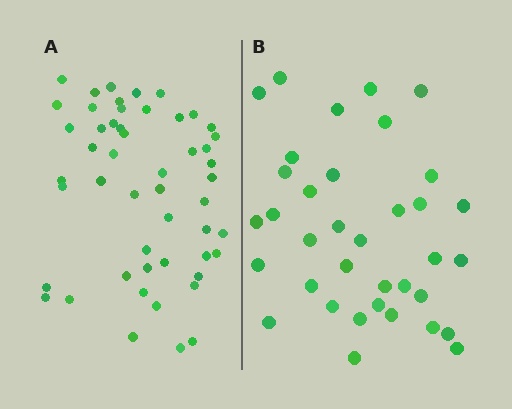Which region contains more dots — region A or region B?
Region A (the left region) has more dots.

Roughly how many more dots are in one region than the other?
Region A has approximately 15 more dots than region B.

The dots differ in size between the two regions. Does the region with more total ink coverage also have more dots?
No. Region B has more total ink coverage because its dots are larger, but region A actually contains more individual dots. Total area can be misleading — the number of items is what matters here.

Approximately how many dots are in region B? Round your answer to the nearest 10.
About 40 dots. (The exact count is 36, which rounds to 40.)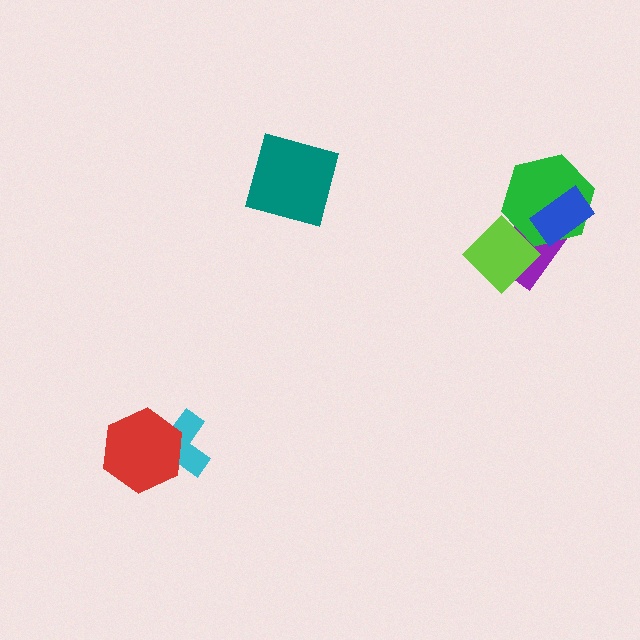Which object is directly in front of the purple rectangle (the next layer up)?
The green hexagon is directly in front of the purple rectangle.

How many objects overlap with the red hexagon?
1 object overlaps with the red hexagon.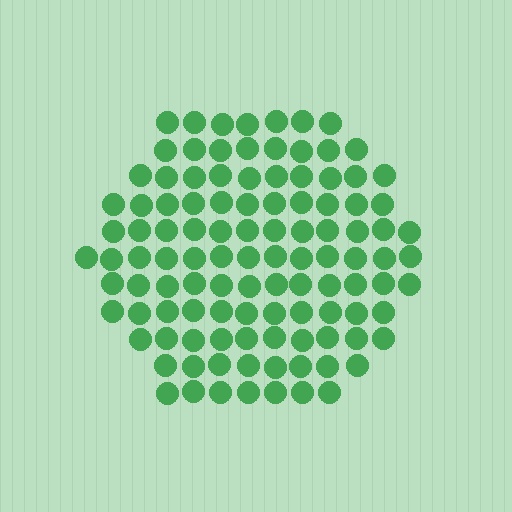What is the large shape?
The large shape is a hexagon.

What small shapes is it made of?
It is made of small circles.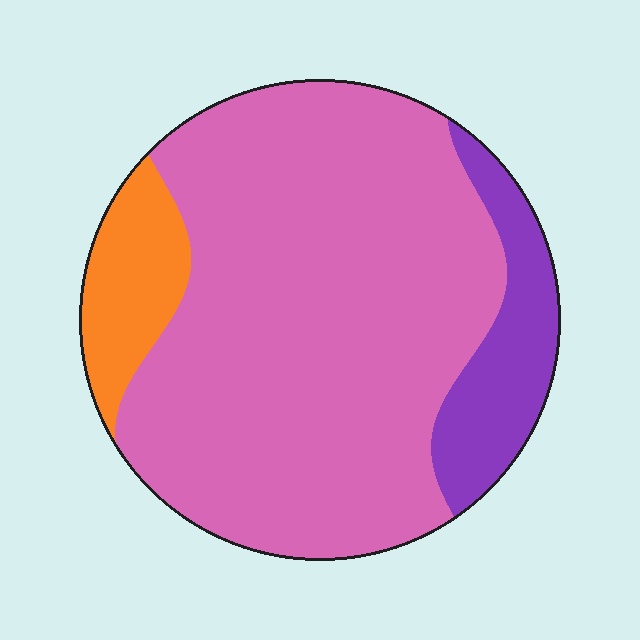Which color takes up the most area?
Pink, at roughly 75%.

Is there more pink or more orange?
Pink.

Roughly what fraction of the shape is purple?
Purple covers about 15% of the shape.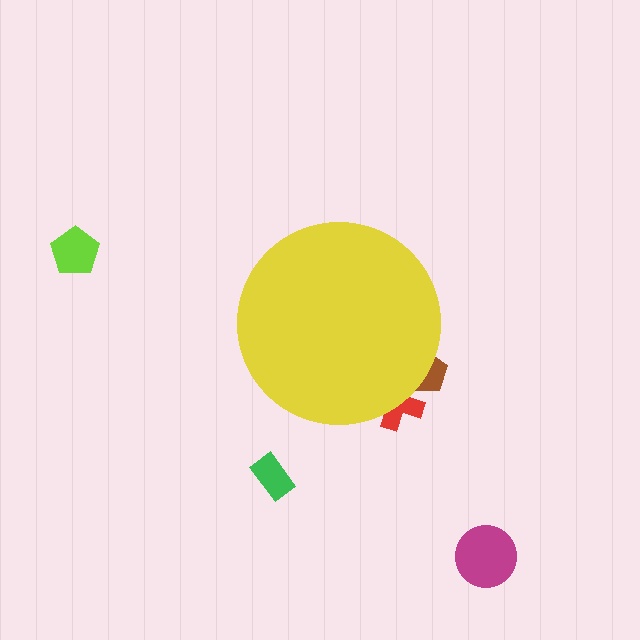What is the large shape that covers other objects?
A yellow circle.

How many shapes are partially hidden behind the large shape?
2 shapes are partially hidden.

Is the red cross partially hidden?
Yes, the red cross is partially hidden behind the yellow circle.